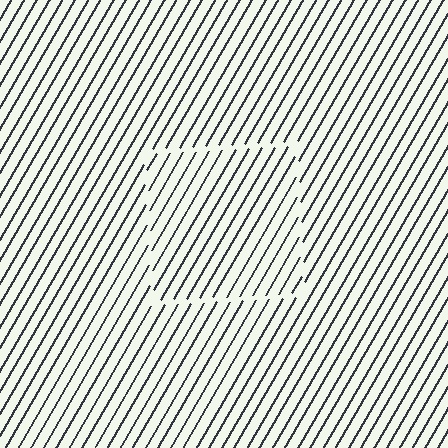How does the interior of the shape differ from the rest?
The interior of the shape contains the same grating, shifted by half a period — the contour is defined by the phase discontinuity where line-ends from the inner and outer gratings abut.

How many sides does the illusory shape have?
4 sides — the line-ends trace a square.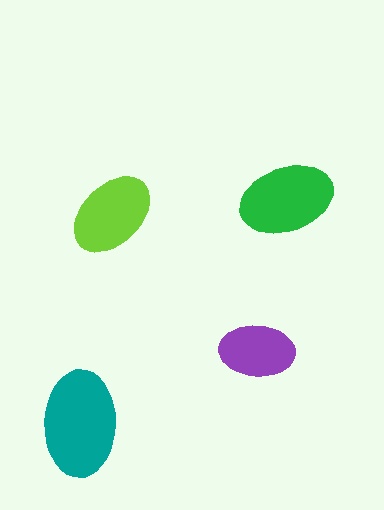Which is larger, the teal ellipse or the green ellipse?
The teal one.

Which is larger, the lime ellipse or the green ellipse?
The green one.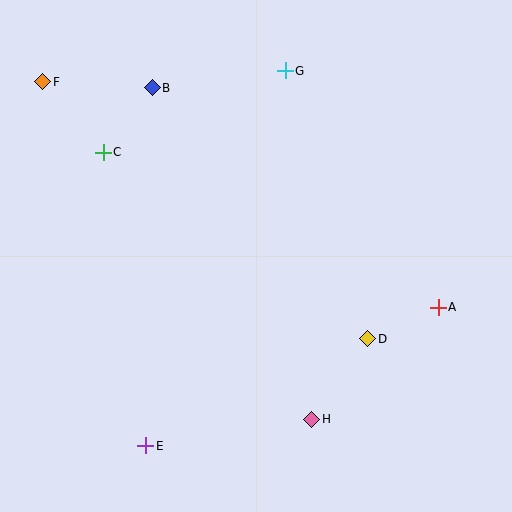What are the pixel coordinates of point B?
Point B is at (152, 88).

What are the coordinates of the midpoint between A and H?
The midpoint between A and H is at (375, 363).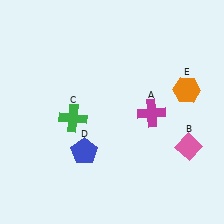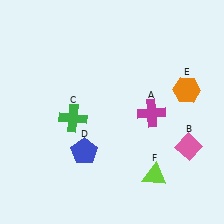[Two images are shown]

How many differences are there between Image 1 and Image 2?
There is 1 difference between the two images.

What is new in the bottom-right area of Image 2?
A lime triangle (F) was added in the bottom-right area of Image 2.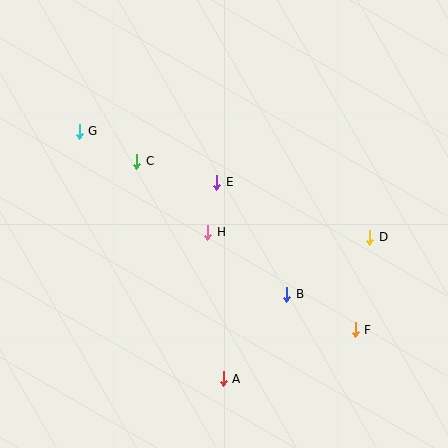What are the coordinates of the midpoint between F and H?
The midpoint between F and H is at (281, 281).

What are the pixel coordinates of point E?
Point E is at (217, 182).